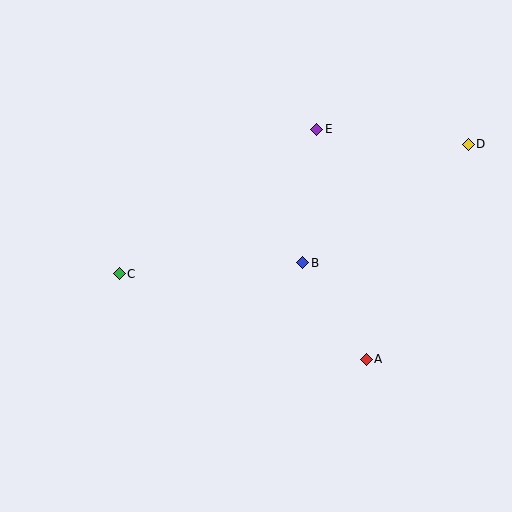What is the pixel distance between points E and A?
The distance between E and A is 236 pixels.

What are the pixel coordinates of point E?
Point E is at (317, 129).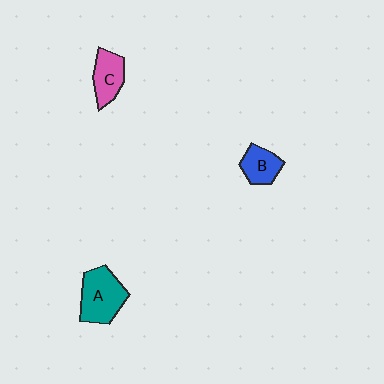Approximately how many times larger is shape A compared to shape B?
Approximately 1.7 times.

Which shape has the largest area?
Shape A (teal).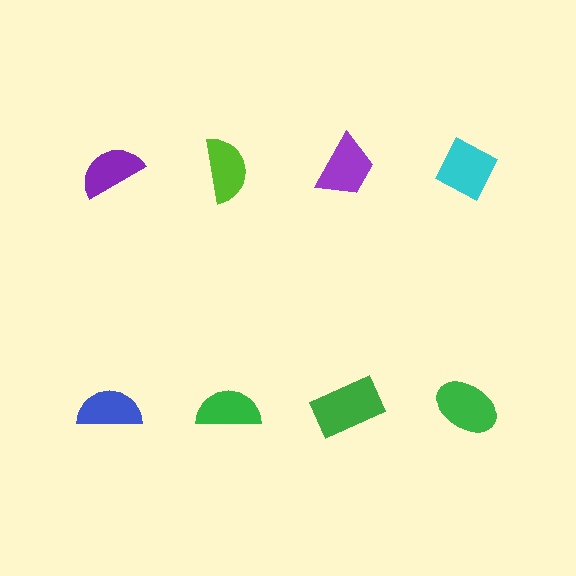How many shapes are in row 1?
4 shapes.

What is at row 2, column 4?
A green ellipse.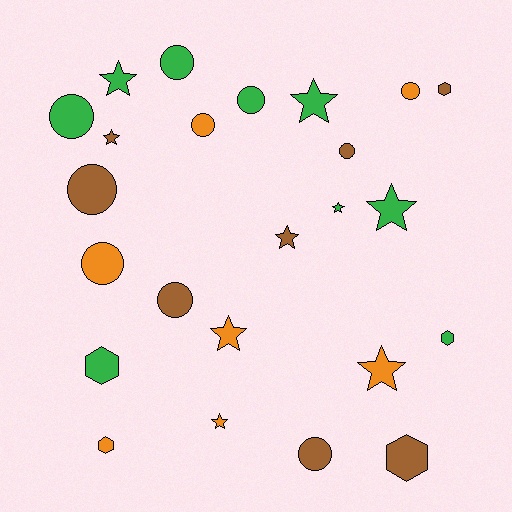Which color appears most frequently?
Green, with 9 objects.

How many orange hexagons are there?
There is 1 orange hexagon.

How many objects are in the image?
There are 24 objects.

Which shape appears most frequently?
Circle, with 10 objects.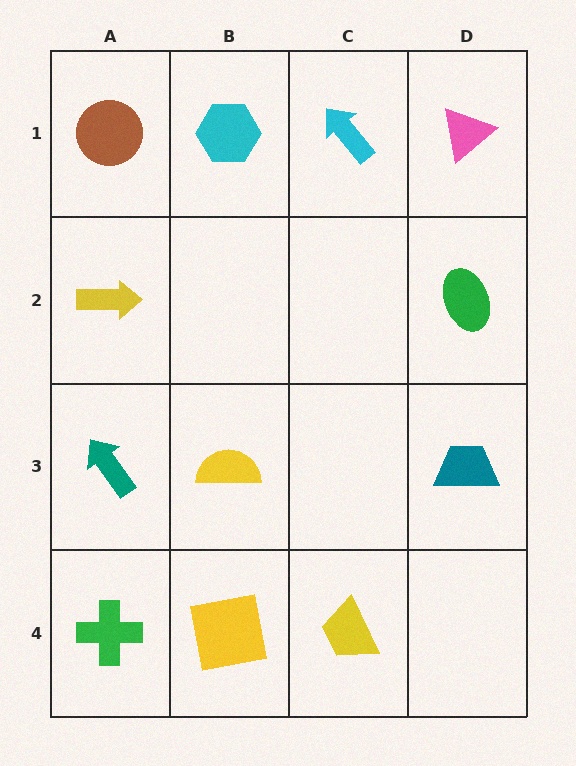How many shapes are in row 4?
3 shapes.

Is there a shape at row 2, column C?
No, that cell is empty.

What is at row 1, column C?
A cyan arrow.